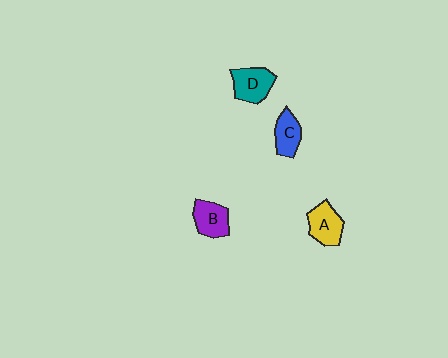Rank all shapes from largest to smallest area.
From largest to smallest: D (teal), A (yellow), B (purple), C (blue).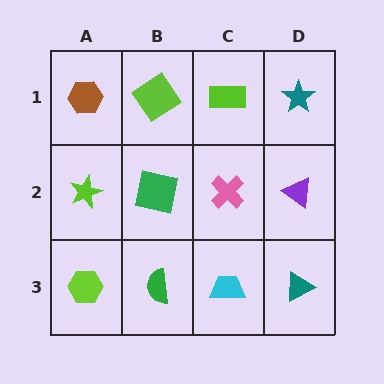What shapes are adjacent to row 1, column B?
A green square (row 2, column B), a brown hexagon (row 1, column A), a lime rectangle (row 1, column C).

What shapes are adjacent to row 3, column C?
A pink cross (row 2, column C), a green semicircle (row 3, column B), a teal triangle (row 3, column D).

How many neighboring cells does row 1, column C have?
3.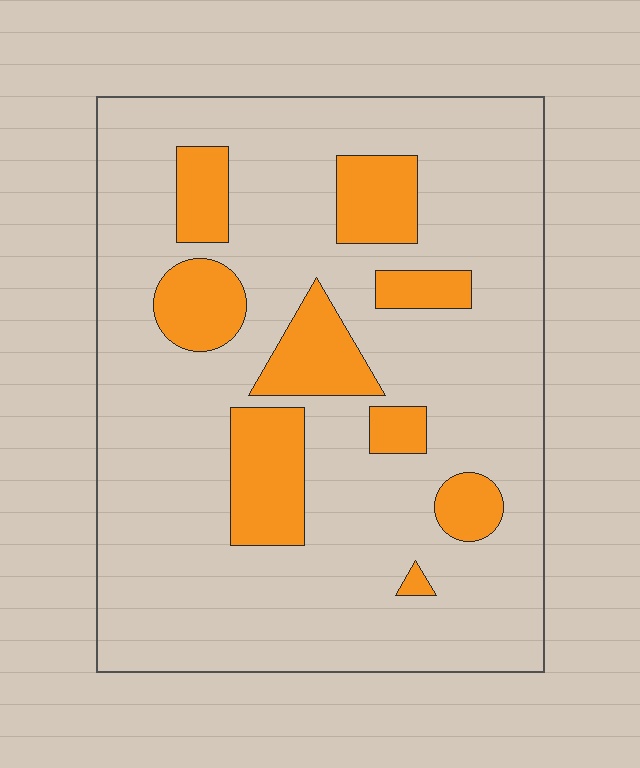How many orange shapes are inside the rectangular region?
9.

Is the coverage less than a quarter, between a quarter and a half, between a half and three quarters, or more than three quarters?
Less than a quarter.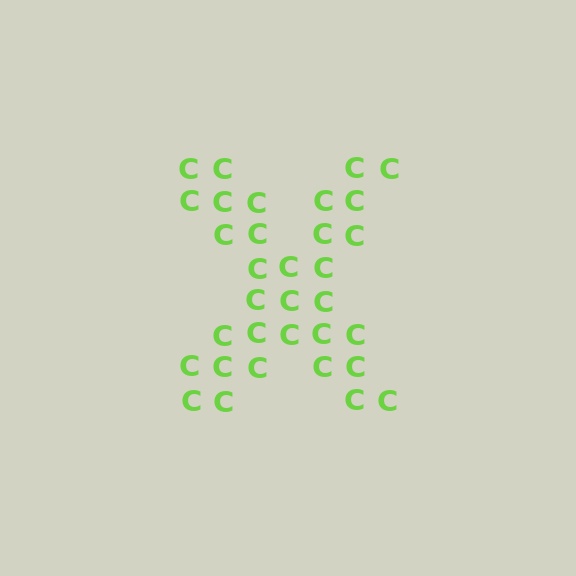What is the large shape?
The large shape is the letter X.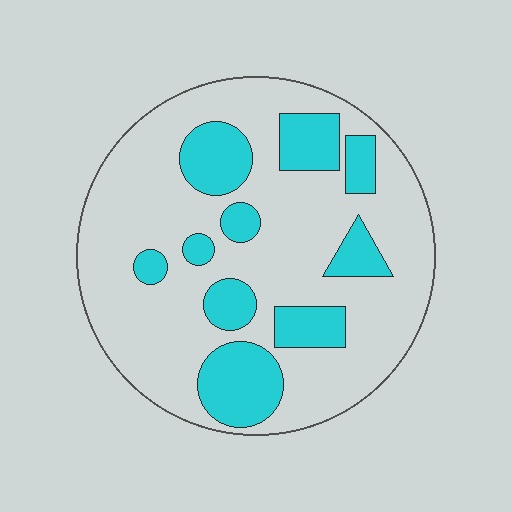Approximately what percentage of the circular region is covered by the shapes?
Approximately 25%.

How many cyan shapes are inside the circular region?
10.